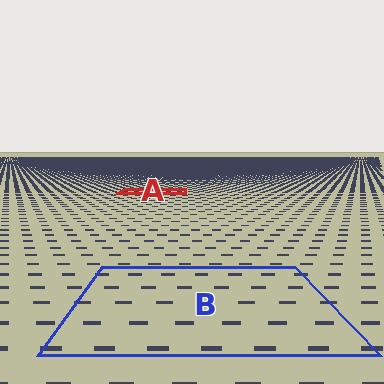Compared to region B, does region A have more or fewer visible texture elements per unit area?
Region A has more texture elements per unit area — they are packed more densely because it is farther away.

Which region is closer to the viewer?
Region B is closer. The texture elements there are larger and more spread out.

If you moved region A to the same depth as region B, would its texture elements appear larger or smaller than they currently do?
They would appear larger. At a closer depth, the same texture elements are projected at a bigger on-screen size.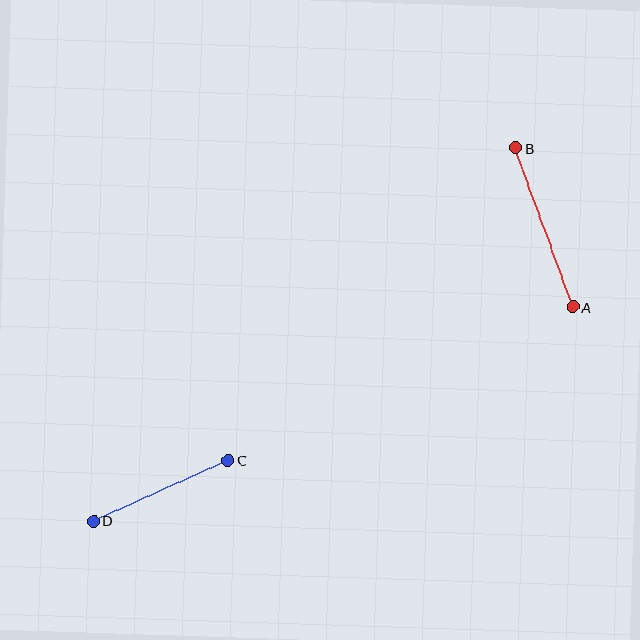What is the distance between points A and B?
The distance is approximately 169 pixels.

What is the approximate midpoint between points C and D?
The midpoint is at approximately (161, 491) pixels.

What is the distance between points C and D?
The distance is approximately 148 pixels.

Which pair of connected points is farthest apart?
Points A and B are farthest apart.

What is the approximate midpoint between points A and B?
The midpoint is at approximately (544, 227) pixels.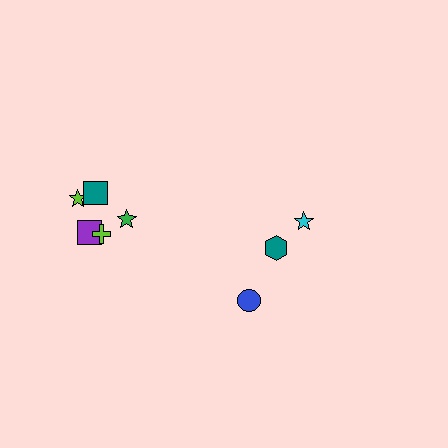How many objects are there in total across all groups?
There are 8 objects.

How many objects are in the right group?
There are 3 objects.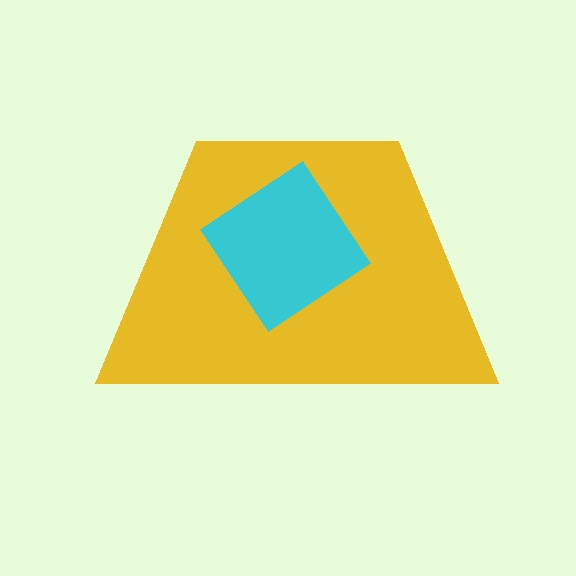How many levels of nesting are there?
2.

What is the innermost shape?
The cyan diamond.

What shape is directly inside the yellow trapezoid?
The cyan diamond.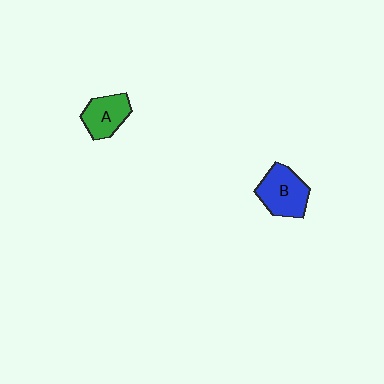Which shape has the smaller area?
Shape A (green).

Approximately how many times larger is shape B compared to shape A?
Approximately 1.3 times.